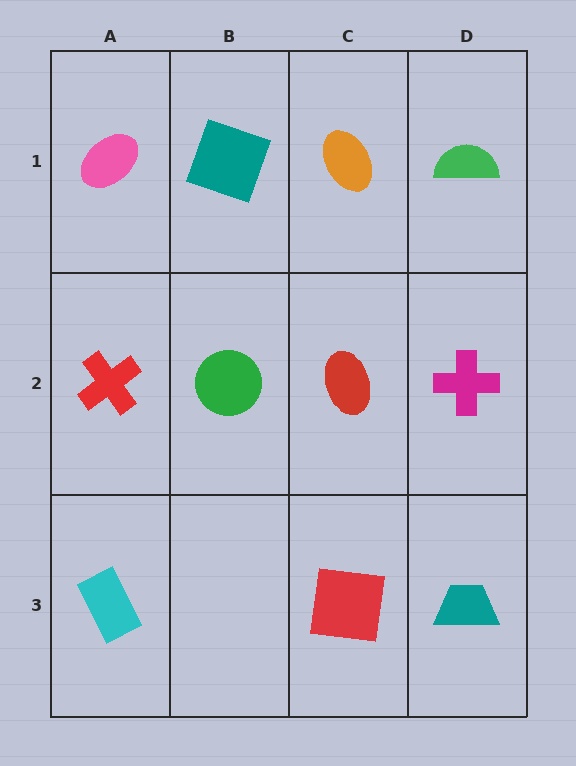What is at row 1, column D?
A green semicircle.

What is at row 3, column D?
A teal trapezoid.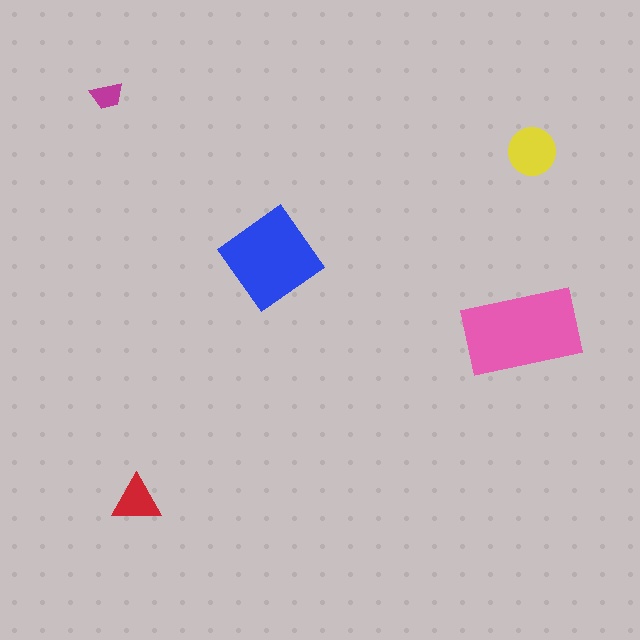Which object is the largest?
The pink rectangle.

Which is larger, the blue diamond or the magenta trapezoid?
The blue diamond.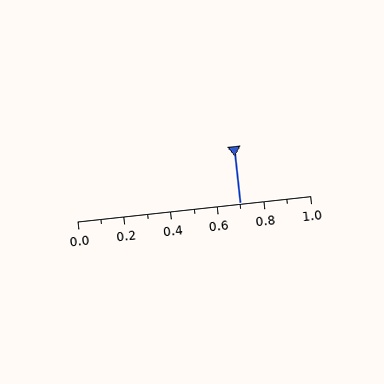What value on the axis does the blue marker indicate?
The marker indicates approximately 0.7.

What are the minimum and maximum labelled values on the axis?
The axis runs from 0.0 to 1.0.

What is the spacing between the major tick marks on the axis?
The major ticks are spaced 0.2 apart.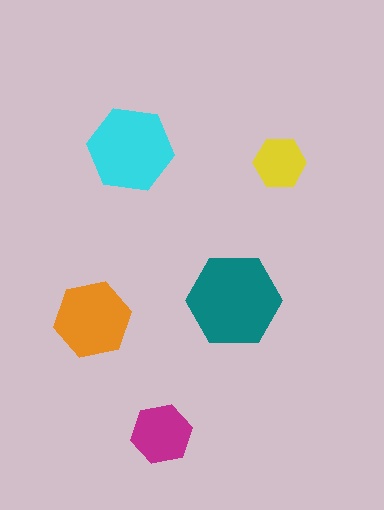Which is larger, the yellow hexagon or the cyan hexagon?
The cyan one.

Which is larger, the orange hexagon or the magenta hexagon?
The orange one.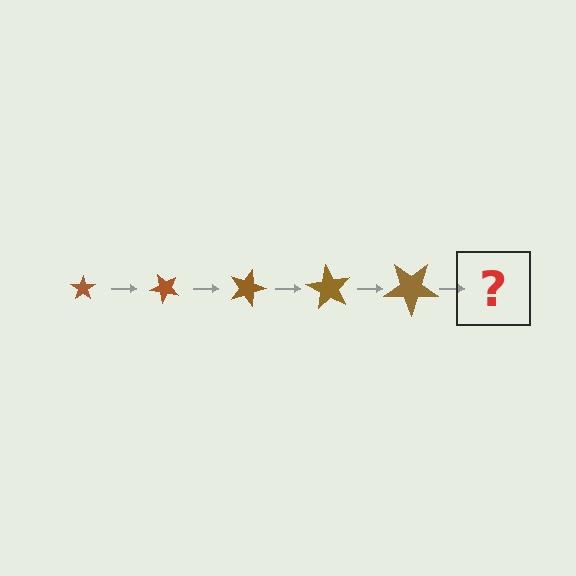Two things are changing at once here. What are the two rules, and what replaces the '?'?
The two rules are that the star grows larger each step and it rotates 45 degrees each step. The '?' should be a star, larger than the previous one and rotated 225 degrees from the start.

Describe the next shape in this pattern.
It should be a star, larger than the previous one and rotated 225 degrees from the start.